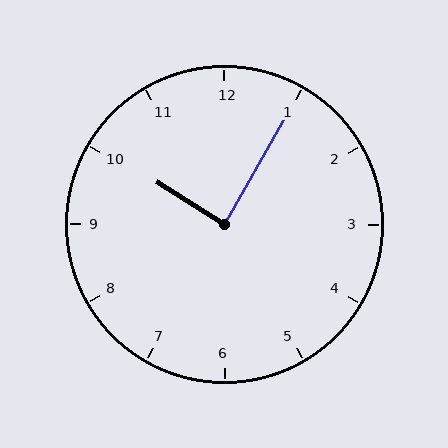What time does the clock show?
10:05.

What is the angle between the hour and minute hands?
Approximately 88 degrees.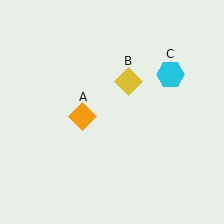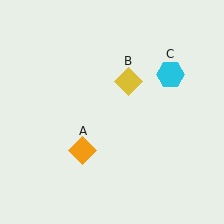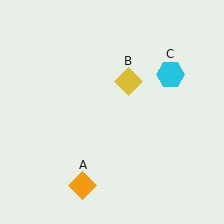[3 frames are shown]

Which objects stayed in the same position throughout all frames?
Yellow diamond (object B) and cyan hexagon (object C) remained stationary.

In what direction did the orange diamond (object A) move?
The orange diamond (object A) moved down.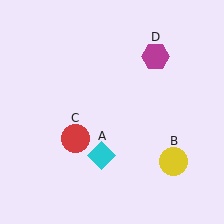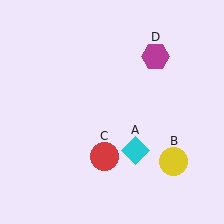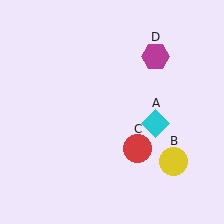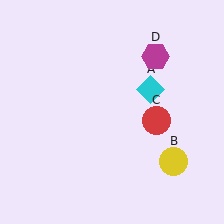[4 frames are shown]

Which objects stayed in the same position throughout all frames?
Yellow circle (object B) and magenta hexagon (object D) remained stationary.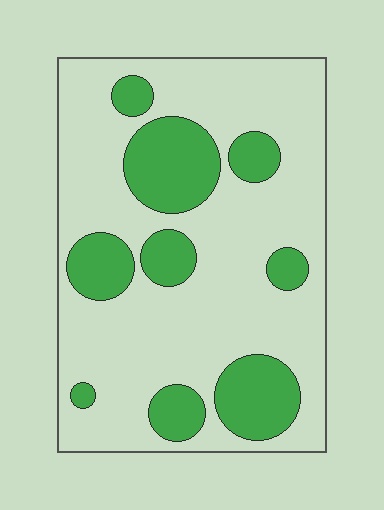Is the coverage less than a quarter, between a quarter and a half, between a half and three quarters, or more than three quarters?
Between a quarter and a half.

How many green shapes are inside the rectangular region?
9.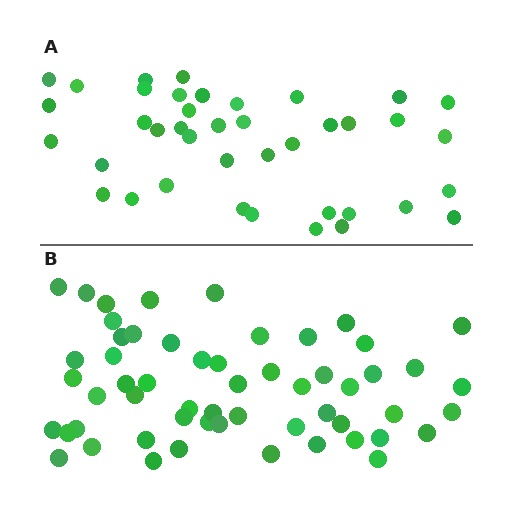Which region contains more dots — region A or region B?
Region B (the bottom region) has more dots.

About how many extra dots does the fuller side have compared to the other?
Region B has approximately 15 more dots than region A.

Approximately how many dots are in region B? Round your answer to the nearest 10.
About 60 dots. (The exact count is 56, which rounds to 60.)